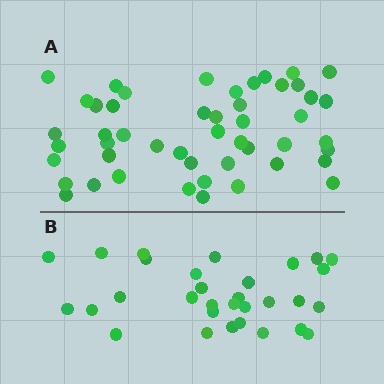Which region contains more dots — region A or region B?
Region A (the top region) has more dots.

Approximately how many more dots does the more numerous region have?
Region A has approximately 20 more dots than region B.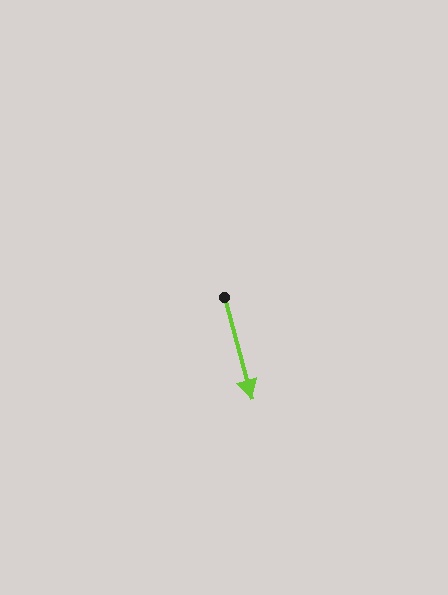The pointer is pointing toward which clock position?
Roughly 5 o'clock.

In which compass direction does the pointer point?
South.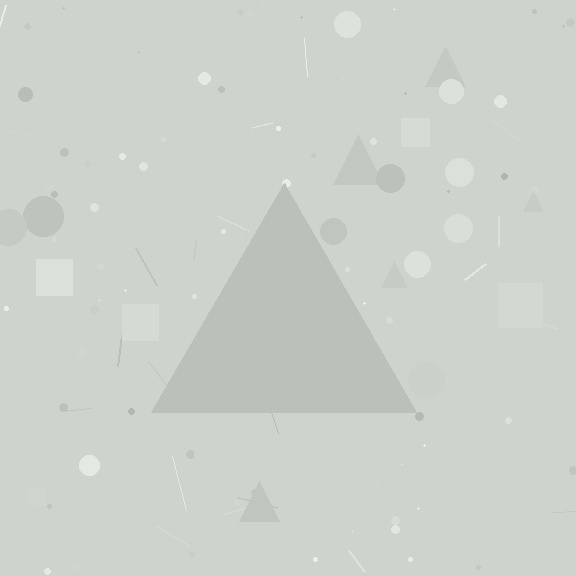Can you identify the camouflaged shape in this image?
The camouflaged shape is a triangle.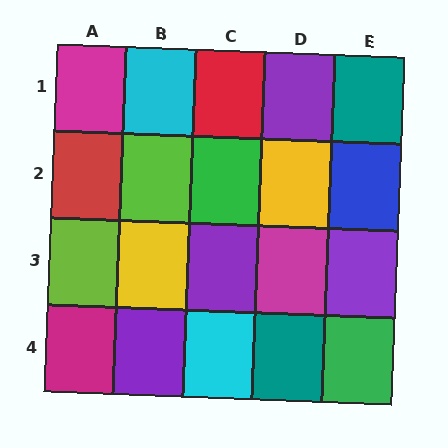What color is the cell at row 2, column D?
Yellow.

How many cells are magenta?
3 cells are magenta.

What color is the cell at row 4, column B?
Purple.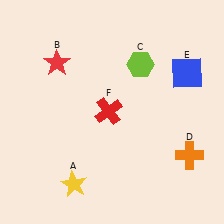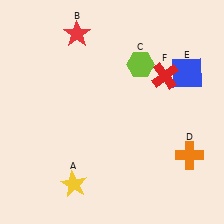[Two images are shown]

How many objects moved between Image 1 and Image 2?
2 objects moved between the two images.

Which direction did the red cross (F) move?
The red cross (F) moved right.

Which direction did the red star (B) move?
The red star (B) moved up.